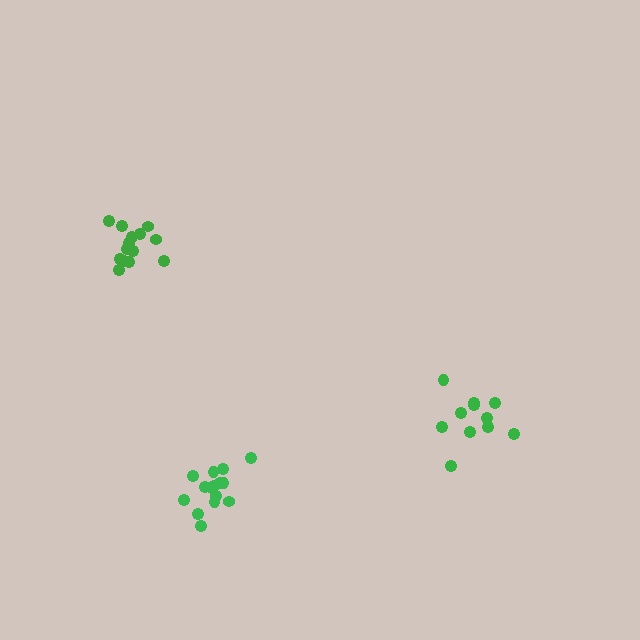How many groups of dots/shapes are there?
There are 3 groups.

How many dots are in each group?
Group 1: 11 dots, Group 2: 15 dots, Group 3: 14 dots (40 total).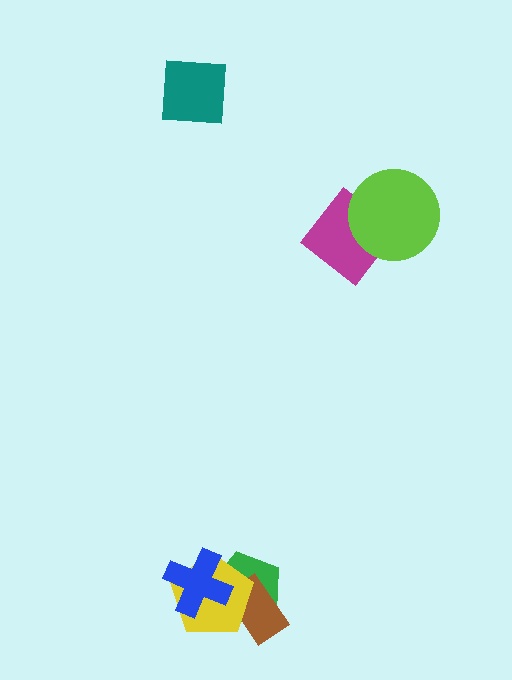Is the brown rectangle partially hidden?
Yes, it is partially covered by another shape.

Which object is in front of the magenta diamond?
The lime circle is in front of the magenta diamond.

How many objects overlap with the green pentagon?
3 objects overlap with the green pentagon.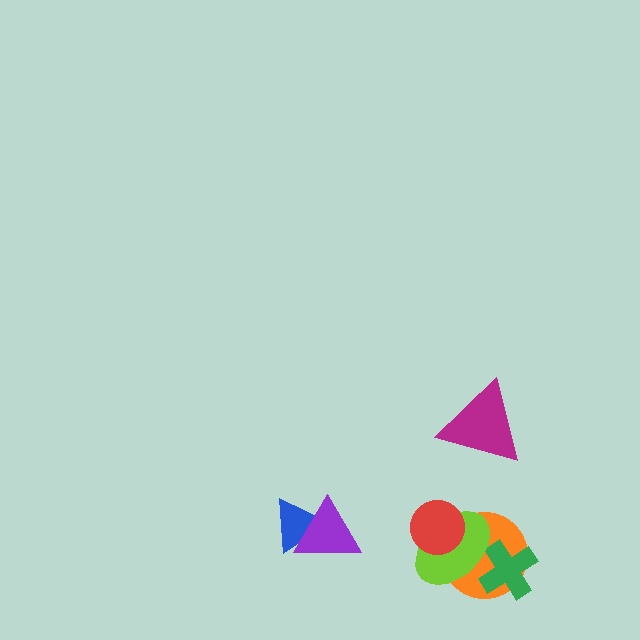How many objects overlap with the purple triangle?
1 object overlaps with the purple triangle.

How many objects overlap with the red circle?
2 objects overlap with the red circle.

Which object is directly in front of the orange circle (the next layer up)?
The green cross is directly in front of the orange circle.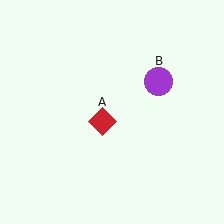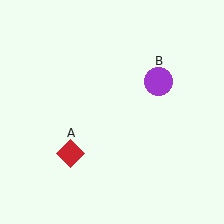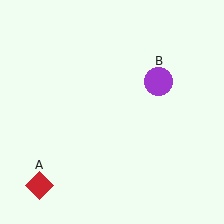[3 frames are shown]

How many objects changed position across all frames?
1 object changed position: red diamond (object A).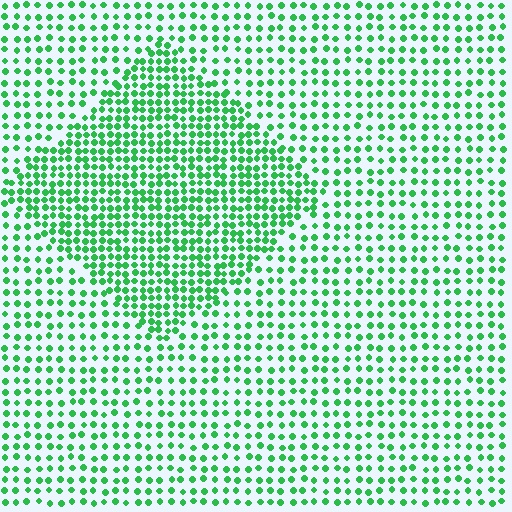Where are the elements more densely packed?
The elements are more densely packed inside the diamond boundary.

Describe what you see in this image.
The image contains small green elements arranged at two different densities. A diamond-shaped region is visible where the elements are more densely packed than the surrounding area.